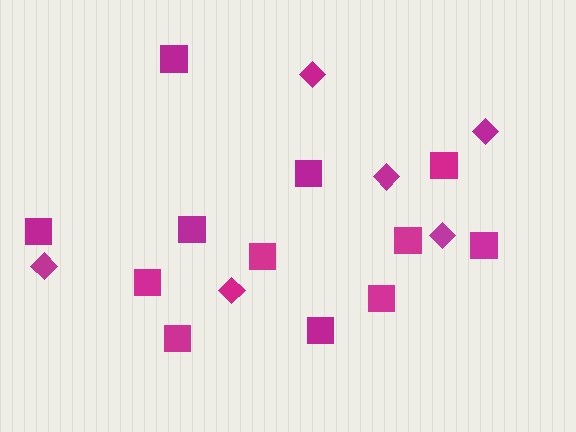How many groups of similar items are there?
There are 2 groups: one group of diamonds (6) and one group of squares (12).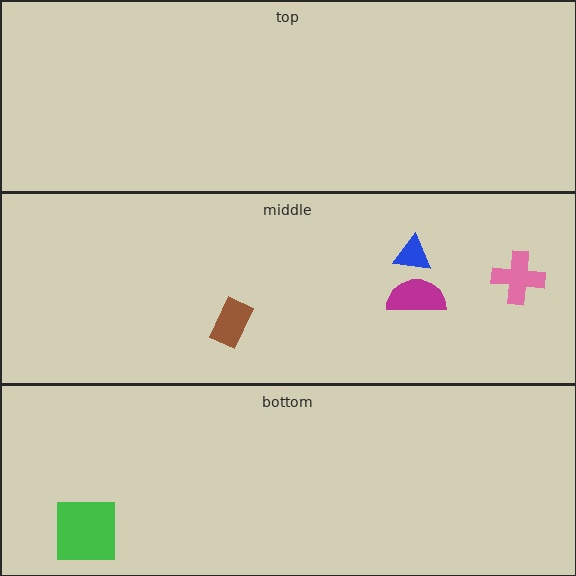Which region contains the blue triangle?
The middle region.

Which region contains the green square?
The bottom region.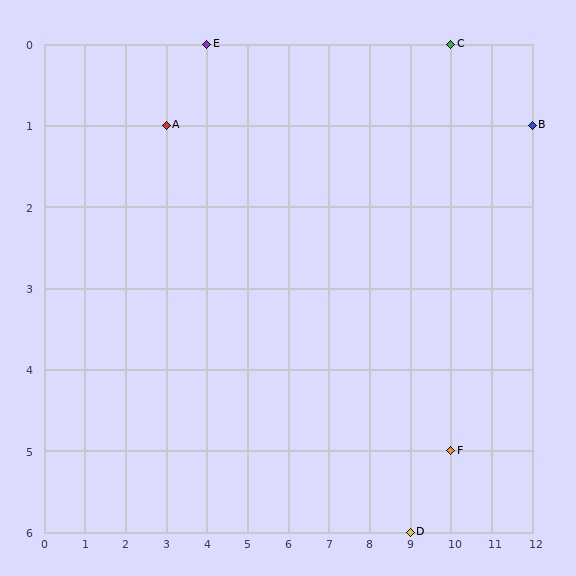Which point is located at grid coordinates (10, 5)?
Point F is at (10, 5).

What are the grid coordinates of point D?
Point D is at grid coordinates (9, 6).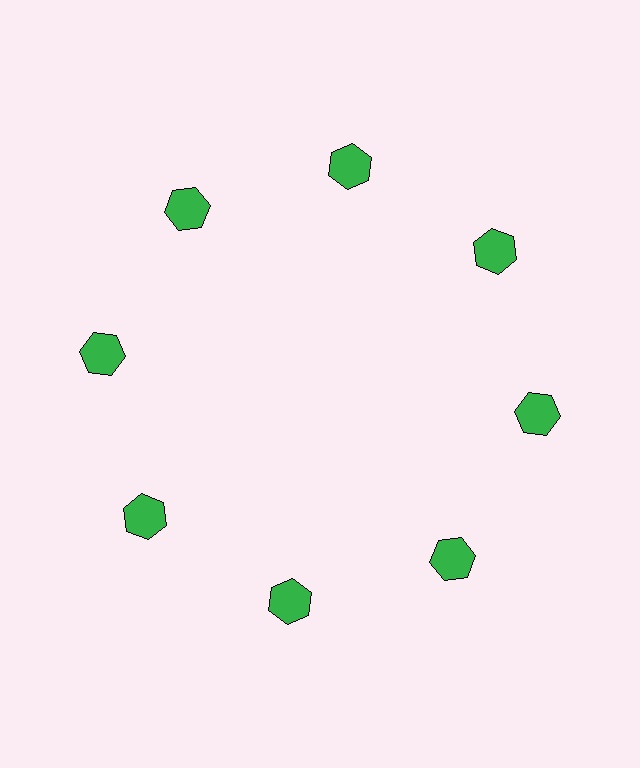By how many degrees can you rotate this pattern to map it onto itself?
The pattern maps onto itself every 45 degrees of rotation.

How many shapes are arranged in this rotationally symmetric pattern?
There are 8 shapes, arranged in 8 groups of 1.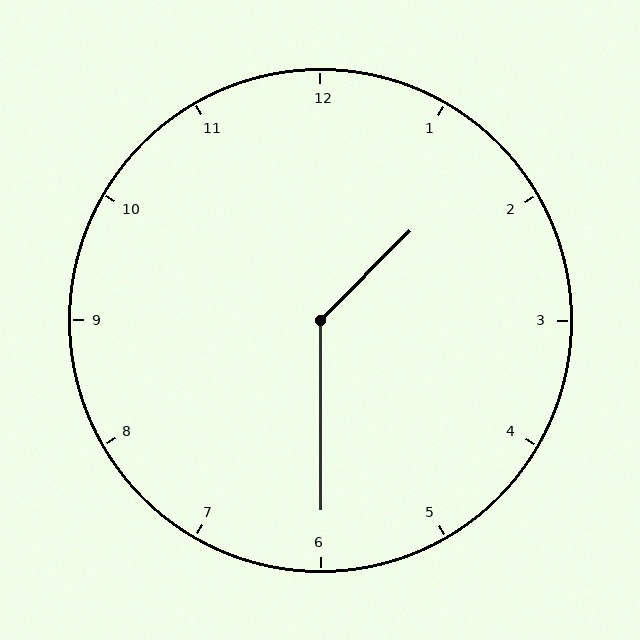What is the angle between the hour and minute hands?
Approximately 135 degrees.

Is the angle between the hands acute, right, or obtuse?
It is obtuse.